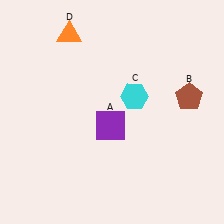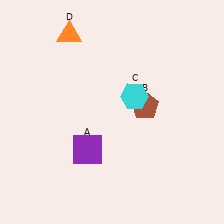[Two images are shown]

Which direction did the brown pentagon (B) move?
The brown pentagon (B) moved left.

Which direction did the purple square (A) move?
The purple square (A) moved down.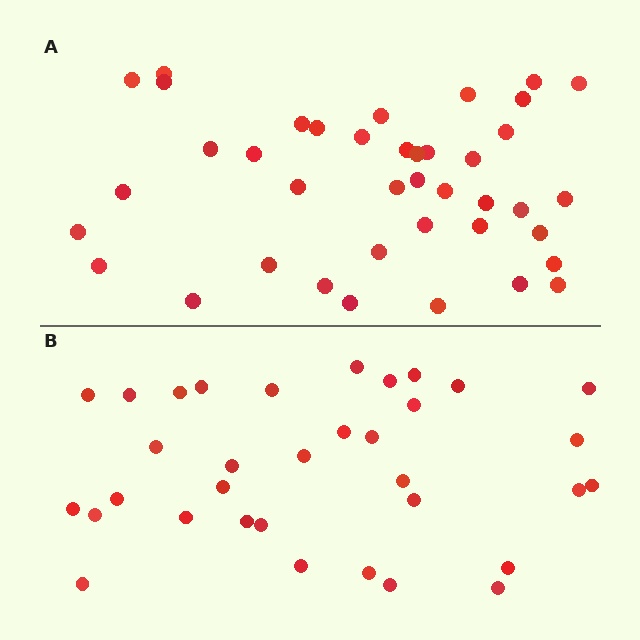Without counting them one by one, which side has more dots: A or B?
Region A (the top region) has more dots.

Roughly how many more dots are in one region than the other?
Region A has about 6 more dots than region B.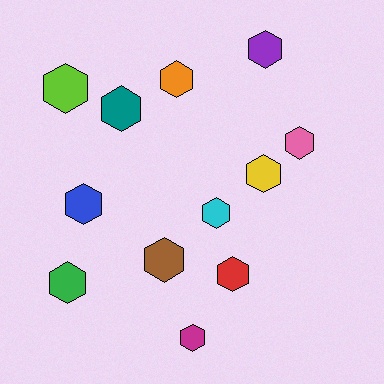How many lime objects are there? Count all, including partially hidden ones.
There is 1 lime object.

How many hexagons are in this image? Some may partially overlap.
There are 12 hexagons.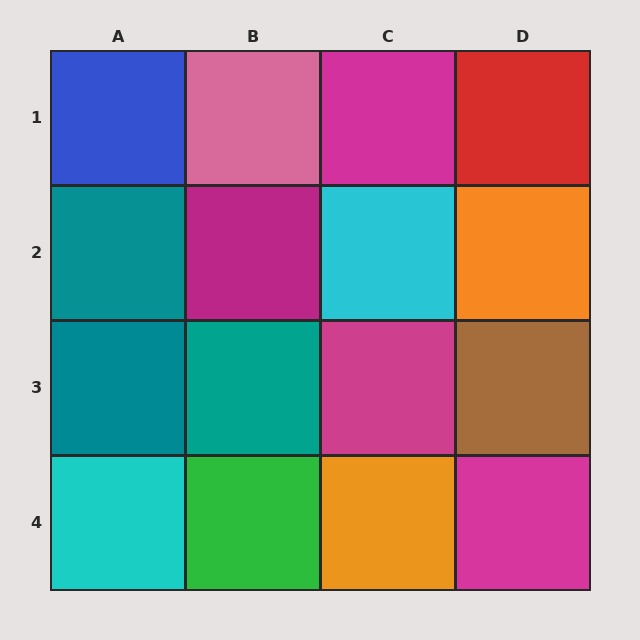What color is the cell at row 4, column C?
Orange.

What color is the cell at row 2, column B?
Magenta.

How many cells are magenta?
4 cells are magenta.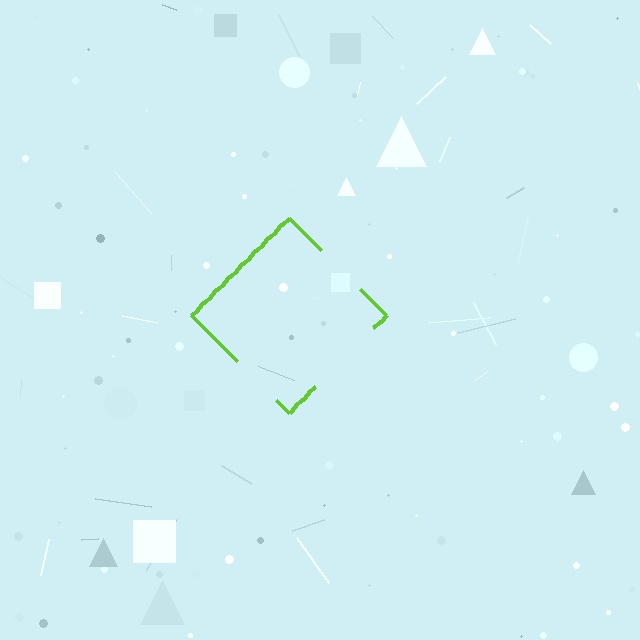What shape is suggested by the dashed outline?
The dashed outline suggests a diamond.